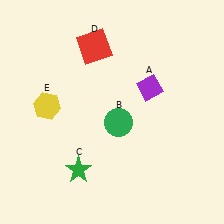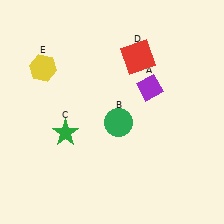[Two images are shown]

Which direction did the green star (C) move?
The green star (C) moved up.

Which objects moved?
The objects that moved are: the green star (C), the red square (D), the yellow hexagon (E).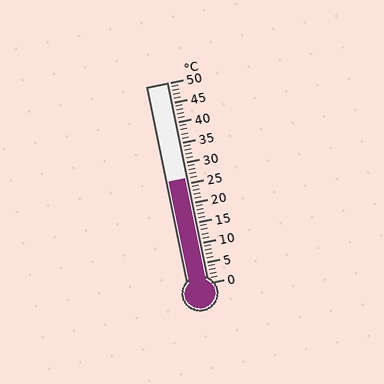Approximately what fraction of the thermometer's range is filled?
The thermometer is filled to approximately 50% of its range.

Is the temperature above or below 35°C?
The temperature is below 35°C.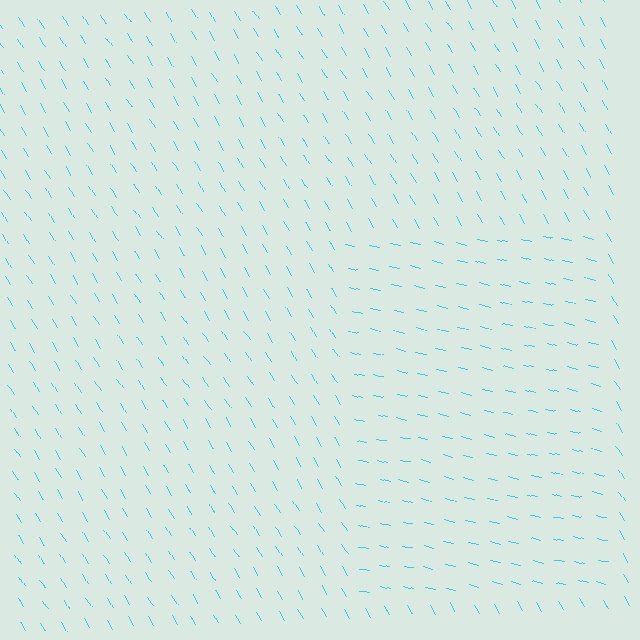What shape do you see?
I see a rectangle.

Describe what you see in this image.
The image is filled with small cyan line segments. A rectangle region in the image has lines oriented differently from the surrounding lines, creating a visible texture boundary.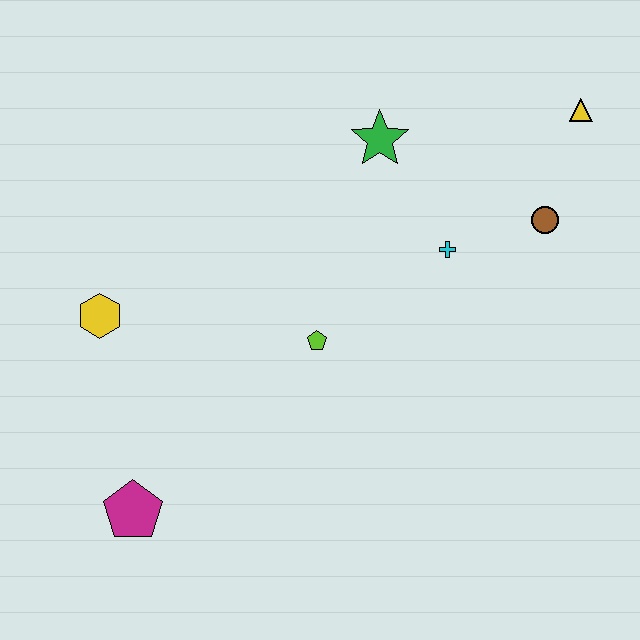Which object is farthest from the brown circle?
The magenta pentagon is farthest from the brown circle.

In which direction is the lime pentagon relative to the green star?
The lime pentagon is below the green star.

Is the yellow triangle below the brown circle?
No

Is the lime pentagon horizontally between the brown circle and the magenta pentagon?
Yes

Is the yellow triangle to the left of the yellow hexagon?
No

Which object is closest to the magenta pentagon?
The yellow hexagon is closest to the magenta pentagon.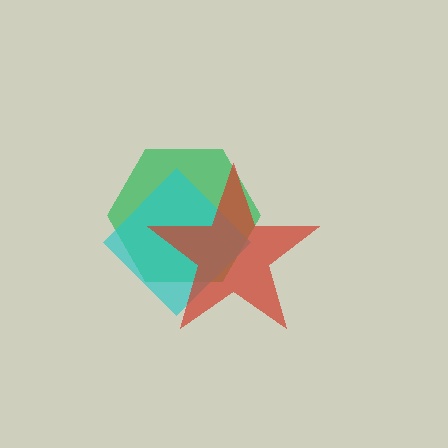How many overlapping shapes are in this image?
There are 3 overlapping shapes in the image.